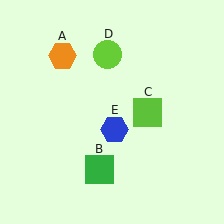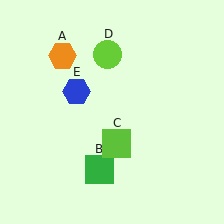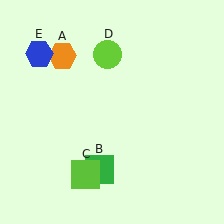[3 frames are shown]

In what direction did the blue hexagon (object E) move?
The blue hexagon (object E) moved up and to the left.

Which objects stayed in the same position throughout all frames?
Orange hexagon (object A) and green square (object B) and lime circle (object D) remained stationary.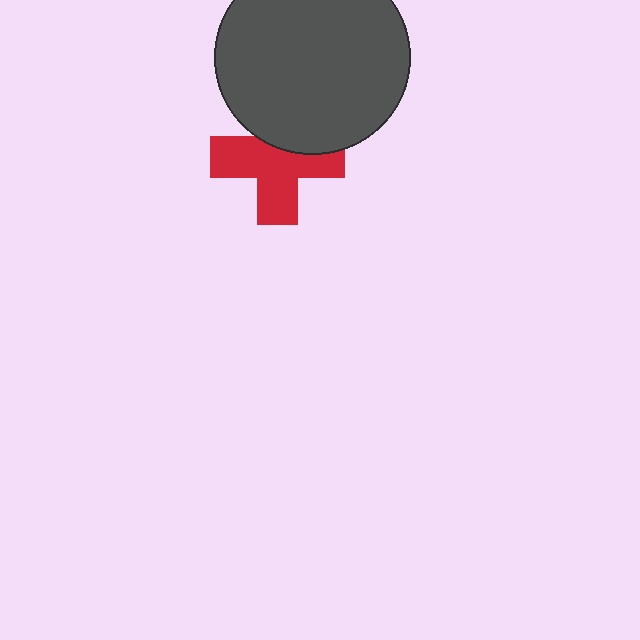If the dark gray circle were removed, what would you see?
You would see the complete red cross.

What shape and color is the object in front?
The object in front is a dark gray circle.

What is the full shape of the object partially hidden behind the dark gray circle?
The partially hidden object is a red cross.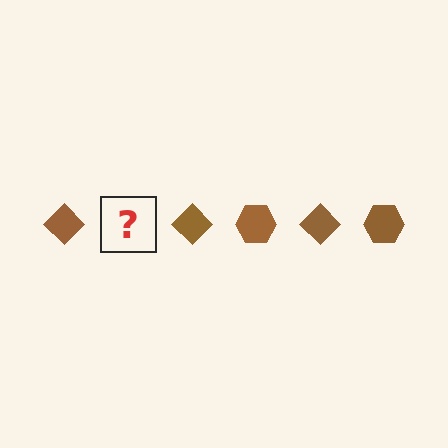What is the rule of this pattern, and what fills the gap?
The rule is that the pattern cycles through diamond, hexagon shapes in brown. The gap should be filled with a brown hexagon.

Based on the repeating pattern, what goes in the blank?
The blank should be a brown hexagon.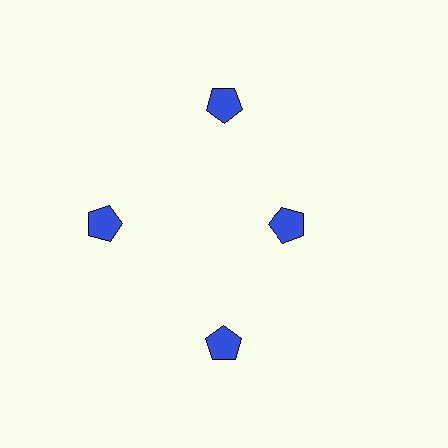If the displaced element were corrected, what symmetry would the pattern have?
It would have 4-fold rotational symmetry — the pattern would map onto itself every 90 degrees.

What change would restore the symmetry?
The symmetry would be restored by moving it outward, back onto the ring so that all 4 pentagons sit at equal angles and equal distance from the center.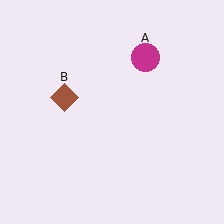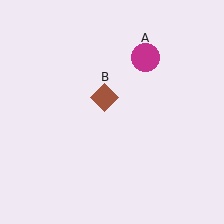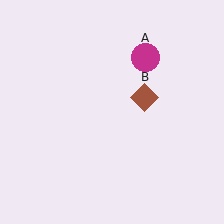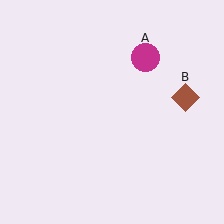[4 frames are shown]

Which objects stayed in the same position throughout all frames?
Magenta circle (object A) remained stationary.